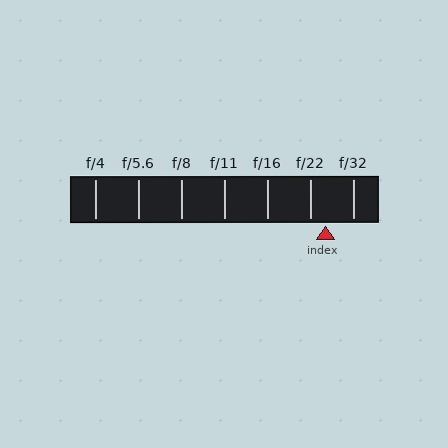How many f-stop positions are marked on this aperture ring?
There are 7 f-stop positions marked.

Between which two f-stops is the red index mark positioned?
The index mark is between f/22 and f/32.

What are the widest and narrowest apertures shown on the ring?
The widest aperture shown is f/4 and the narrowest is f/32.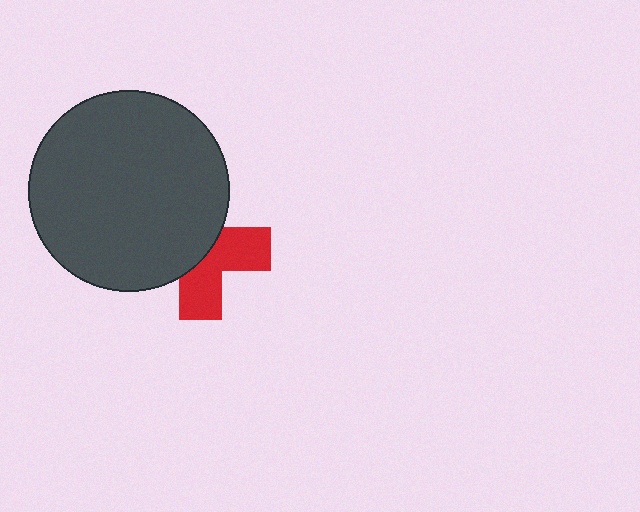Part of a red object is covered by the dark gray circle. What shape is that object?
It is a cross.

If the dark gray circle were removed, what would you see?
You would see the complete red cross.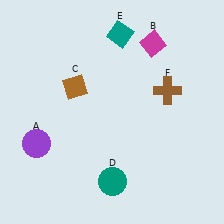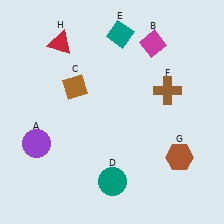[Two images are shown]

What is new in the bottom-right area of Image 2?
A brown hexagon (G) was added in the bottom-right area of Image 2.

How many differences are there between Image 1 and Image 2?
There are 2 differences between the two images.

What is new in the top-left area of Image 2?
A red triangle (H) was added in the top-left area of Image 2.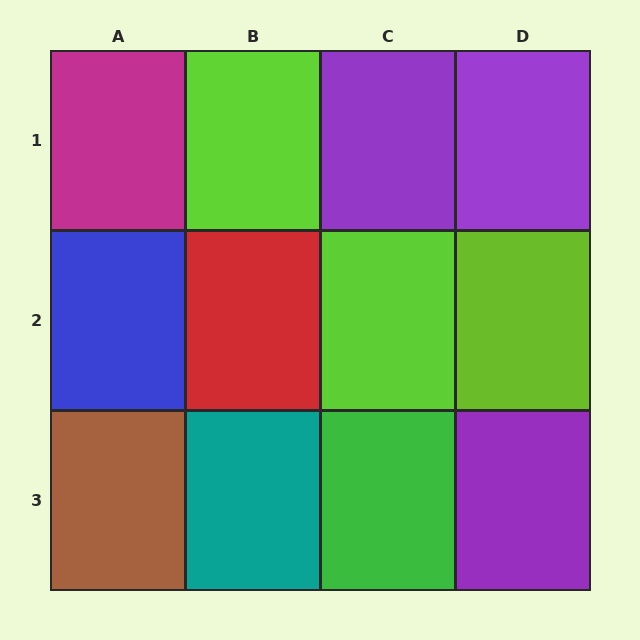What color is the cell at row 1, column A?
Magenta.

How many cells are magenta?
1 cell is magenta.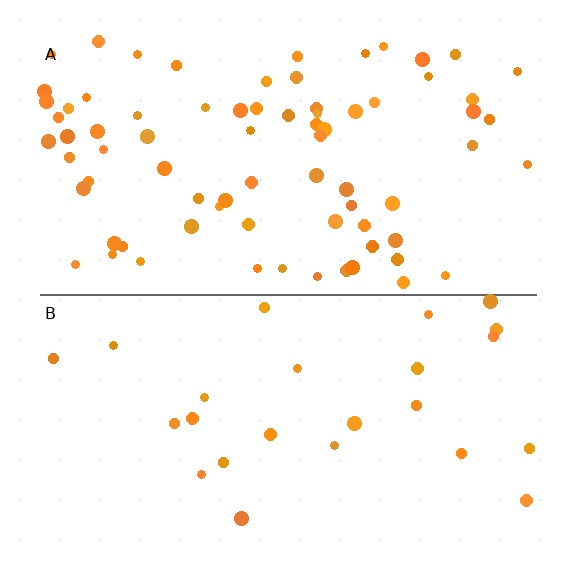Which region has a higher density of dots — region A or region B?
A (the top).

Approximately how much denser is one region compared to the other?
Approximately 3.2× — region A over region B.